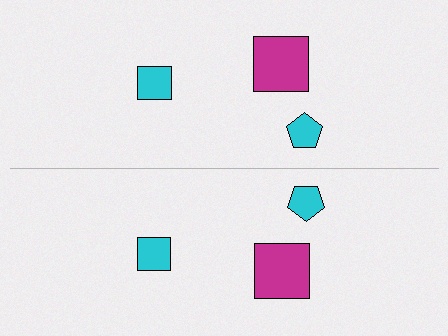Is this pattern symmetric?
Yes, this pattern has bilateral (reflection) symmetry.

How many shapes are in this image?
There are 6 shapes in this image.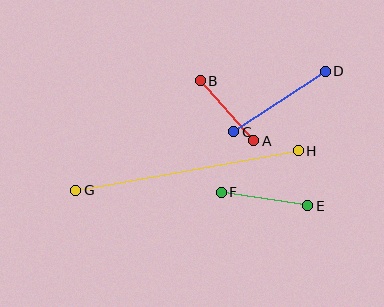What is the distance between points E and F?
The distance is approximately 88 pixels.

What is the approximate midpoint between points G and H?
The midpoint is at approximately (187, 171) pixels.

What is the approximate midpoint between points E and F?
The midpoint is at approximately (265, 199) pixels.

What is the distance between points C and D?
The distance is approximately 110 pixels.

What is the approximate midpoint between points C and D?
The midpoint is at approximately (279, 102) pixels.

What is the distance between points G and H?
The distance is approximately 226 pixels.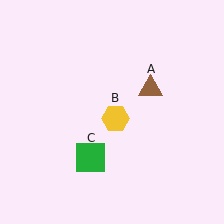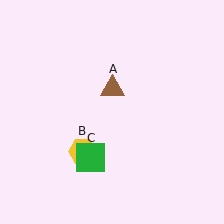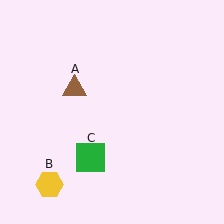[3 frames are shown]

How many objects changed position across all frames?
2 objects changed position: brown triangle (object A), yellow hexagon (object B).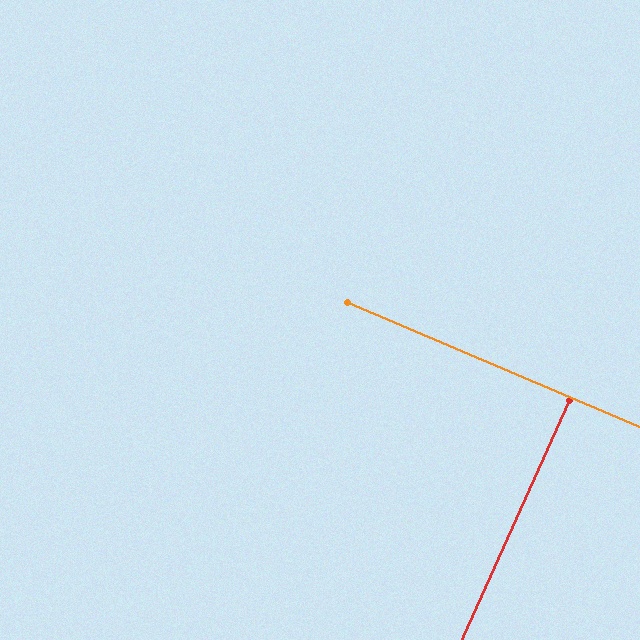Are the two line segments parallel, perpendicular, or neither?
Perpendicular — they meet at approximately 89°.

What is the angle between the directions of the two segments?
Approximately 89 degrees.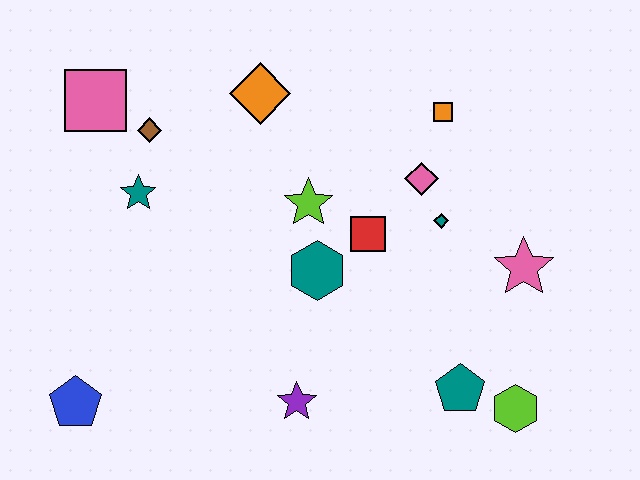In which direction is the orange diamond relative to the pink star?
The orange diamond is to the left of the pink star.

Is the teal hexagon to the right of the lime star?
Yes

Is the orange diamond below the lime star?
No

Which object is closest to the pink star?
The teal diamond is closest to the pink star.